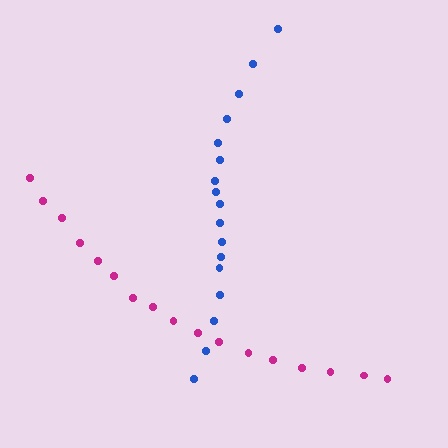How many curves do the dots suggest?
There are 2 distinct paths.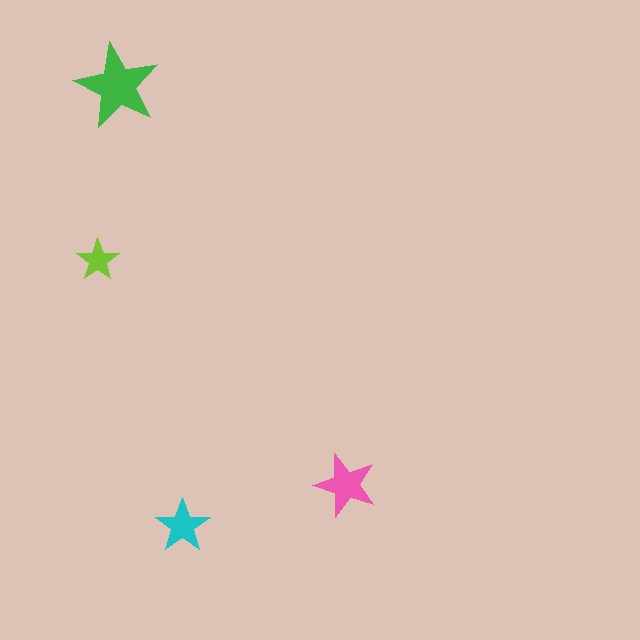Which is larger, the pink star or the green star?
The green one.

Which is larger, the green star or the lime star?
The green one.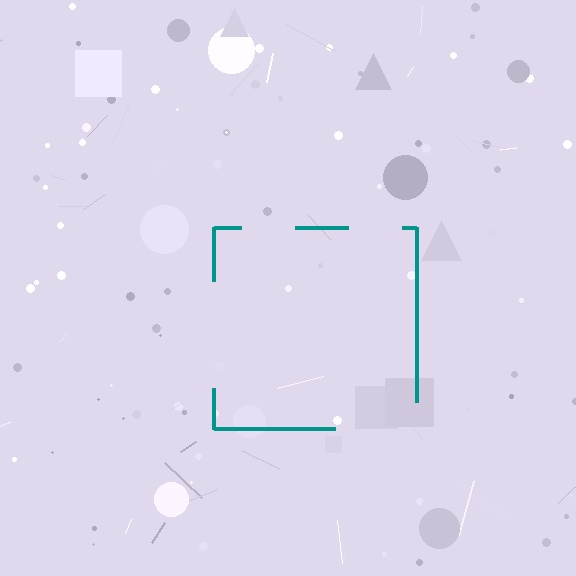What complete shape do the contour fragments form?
The contour fragments form a square.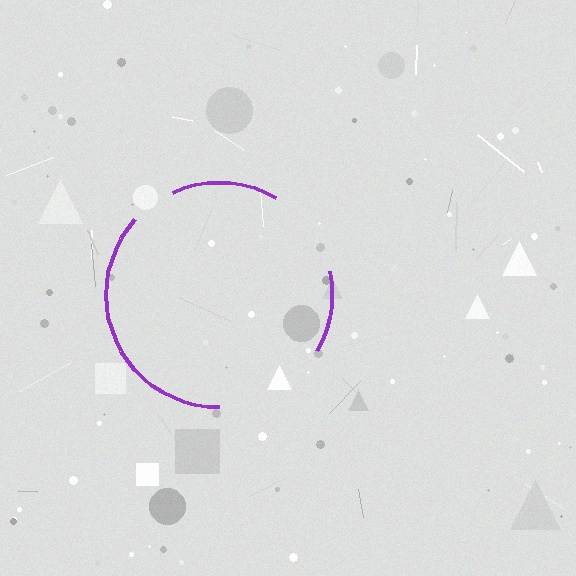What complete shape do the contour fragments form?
The contour fragments form a circle.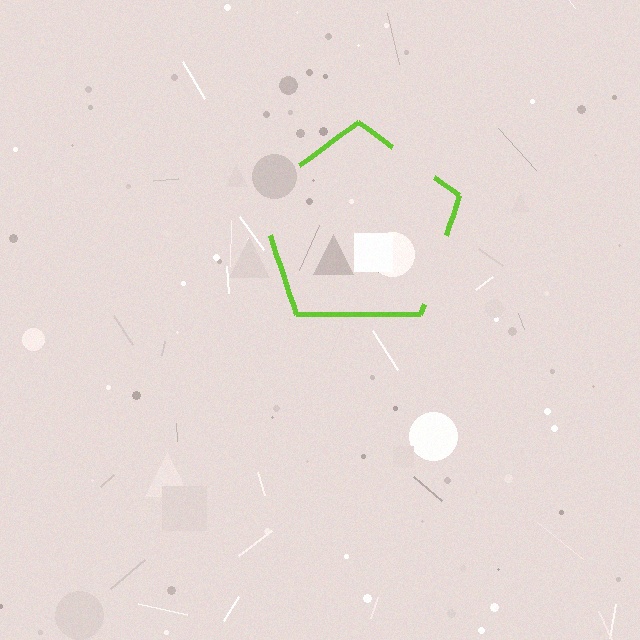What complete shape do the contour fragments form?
The contour fragments form a pentagon.